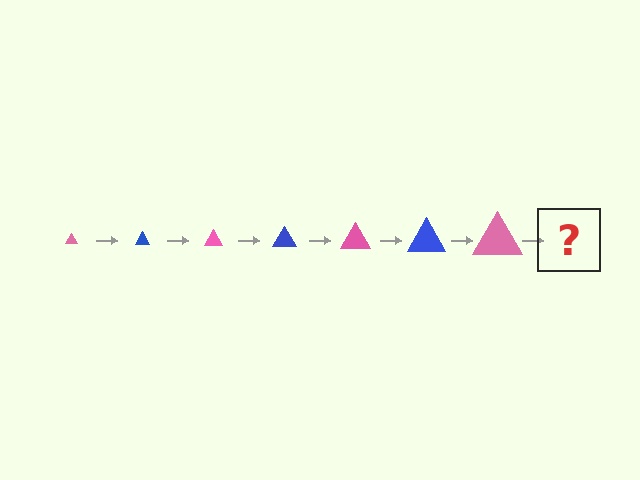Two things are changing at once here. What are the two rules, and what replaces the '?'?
The two rules are that the triangle grows larger each step and the color cycles through pink and blue. The '?' should be a blue triangle, larger than the previous one.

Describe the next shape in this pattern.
It should be a blue triangle, larger than the previous one.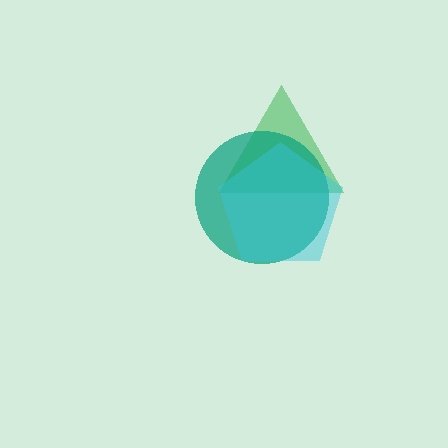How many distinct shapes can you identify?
There are 3 distinct shapes: a green triangle, a teal circle, a cyan pentagon.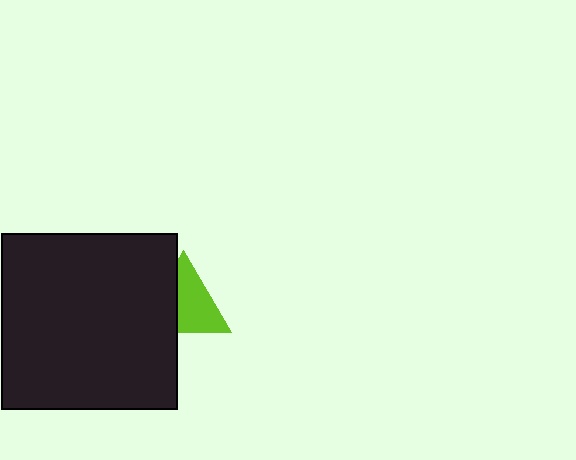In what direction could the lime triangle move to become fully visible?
The lime triangle could move right. That would shift it out from behind the black square entirely.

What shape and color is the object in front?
The object in front is a black square.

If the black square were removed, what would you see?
You would see the complete lime triangle.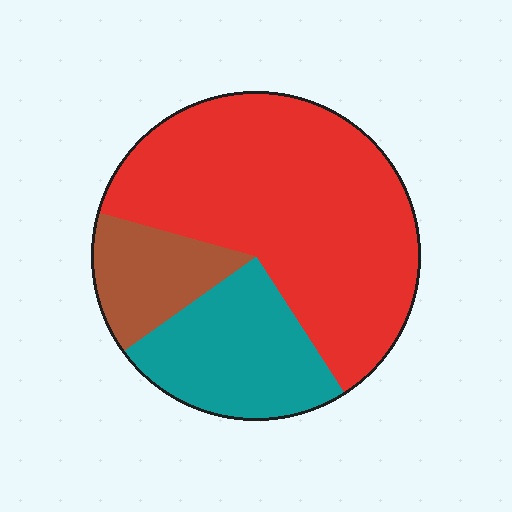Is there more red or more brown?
Red.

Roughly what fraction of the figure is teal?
Teal takes up less than a quarter of the figure.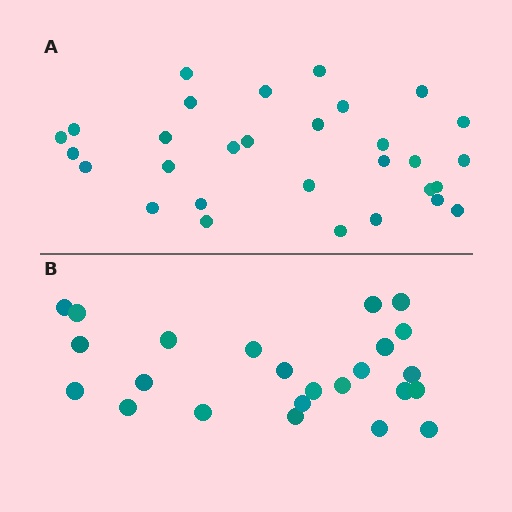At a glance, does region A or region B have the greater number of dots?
Region A (the top region) has more dots.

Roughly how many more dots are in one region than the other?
Region A has about 6 more dots than region B.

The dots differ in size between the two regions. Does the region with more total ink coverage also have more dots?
No. Region B has more total ink coverage because its dots are larger, but region A actually contains more individual dots. Total area can be misleading — the number of items is what matters here.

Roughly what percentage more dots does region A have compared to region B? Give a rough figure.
About 25% more.